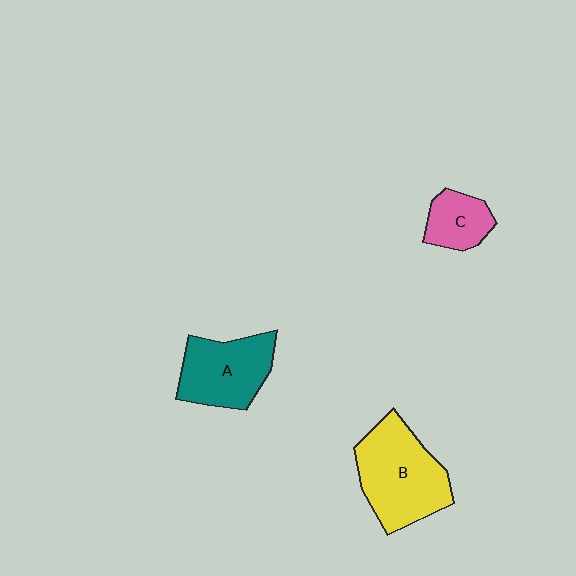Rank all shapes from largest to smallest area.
From largest to smallest: B (yellow), A (teal), C (pink).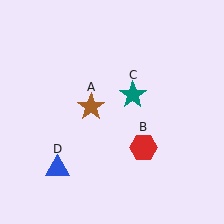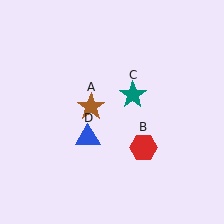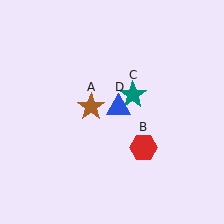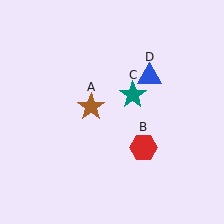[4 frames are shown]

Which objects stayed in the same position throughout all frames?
Brown star (object A) and red hexagon (object B) and teal star (object C) remained stationary.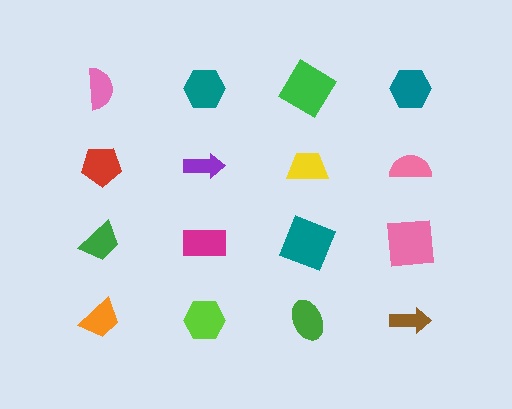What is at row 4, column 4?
A brown arrow.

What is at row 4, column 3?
A green ellipse.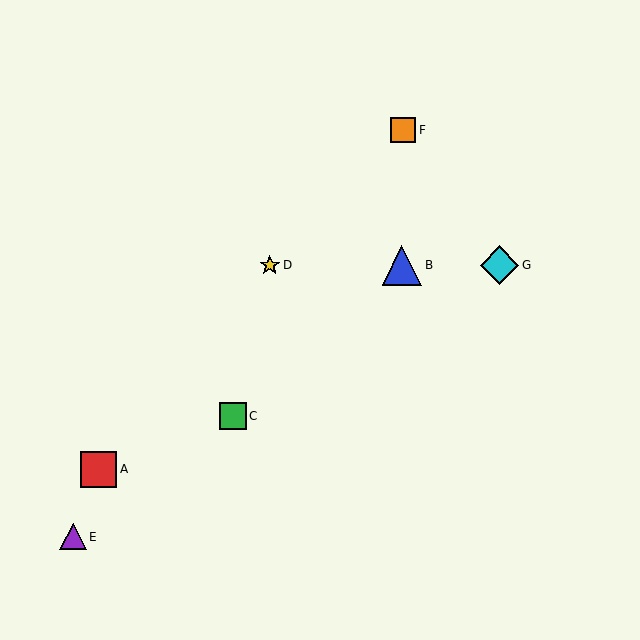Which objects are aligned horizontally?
Objects B, D, G are aligned horizontally.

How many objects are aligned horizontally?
3 objects (B, D, G) are aligned horizontally.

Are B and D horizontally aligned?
Yes, both are at y≈265.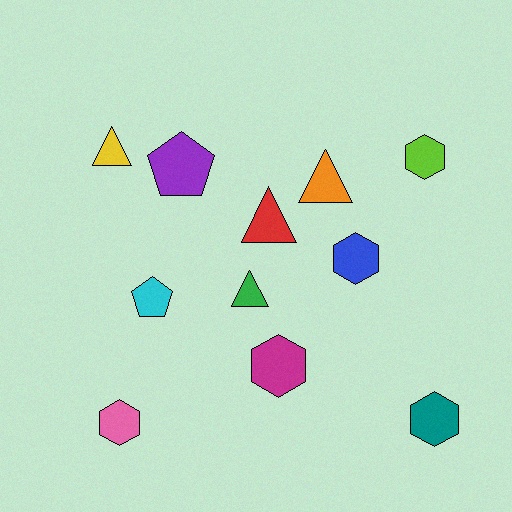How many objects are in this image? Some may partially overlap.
There are 11 objects.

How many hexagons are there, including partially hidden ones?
There are 5 hexagons.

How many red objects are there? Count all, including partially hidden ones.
There is 1 red object.